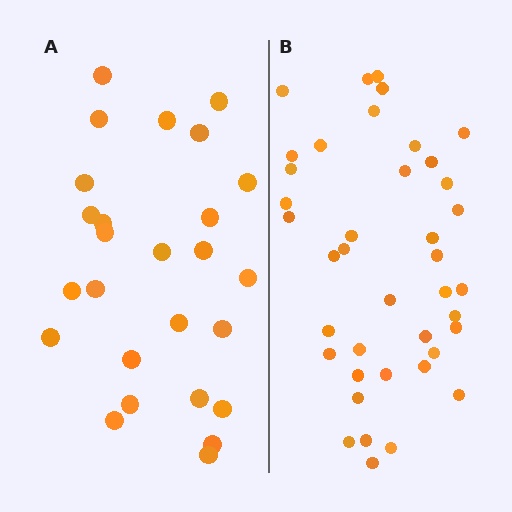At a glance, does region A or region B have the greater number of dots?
Region B (the right region) has more dots.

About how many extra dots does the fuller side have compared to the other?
Region B has approximately 15 more dots than region A.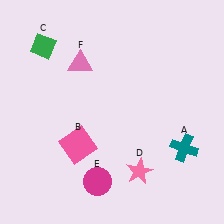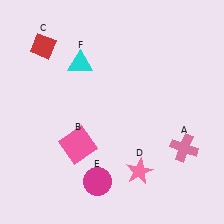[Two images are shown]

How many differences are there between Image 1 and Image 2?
There are 3 differences between the two images.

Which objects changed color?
A changed from teal to pink. C changed from green to red. F changed from pink to cyan.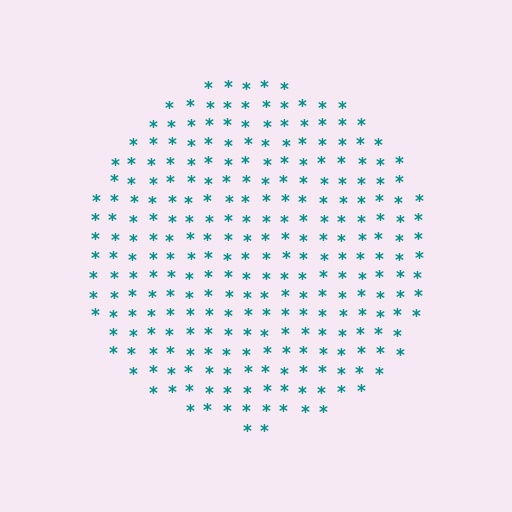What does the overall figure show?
The overall figure shows a circle.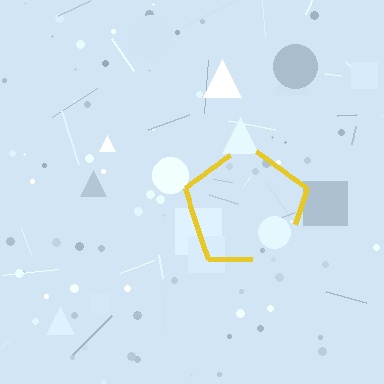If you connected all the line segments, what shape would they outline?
They would outline a pentagon.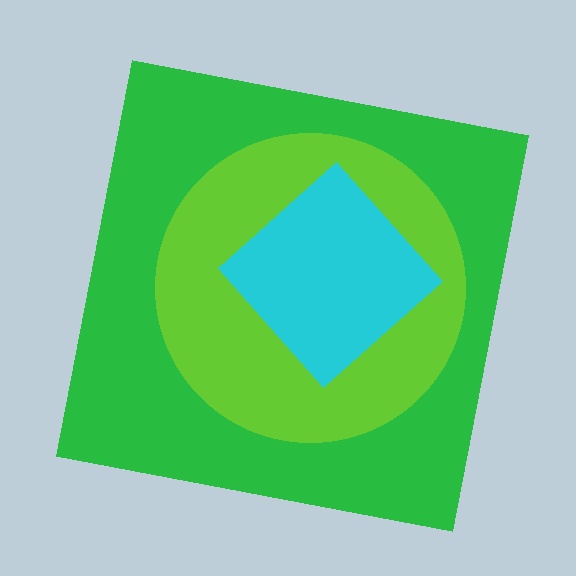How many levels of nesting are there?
3.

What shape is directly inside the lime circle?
The cyan diamond.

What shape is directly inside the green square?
The lime circle.